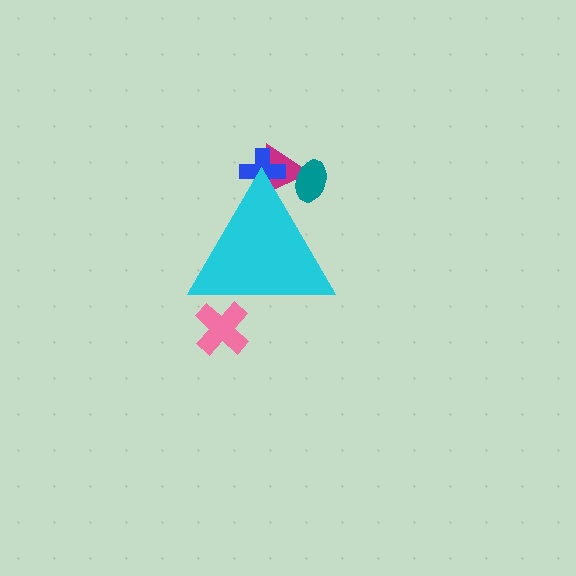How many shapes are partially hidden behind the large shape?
4 shapes are partially hidden.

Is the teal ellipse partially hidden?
Yes, the teal ellipse is partially hidden behind the cyan triangle.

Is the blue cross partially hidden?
Yes, the blue cross is partially hidden behind the cyan triangle.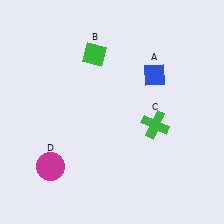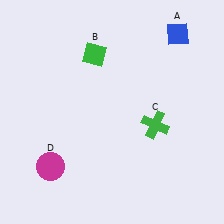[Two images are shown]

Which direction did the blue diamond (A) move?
The blue diamond (A) moved up.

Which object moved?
The blue diamond (A) moved up.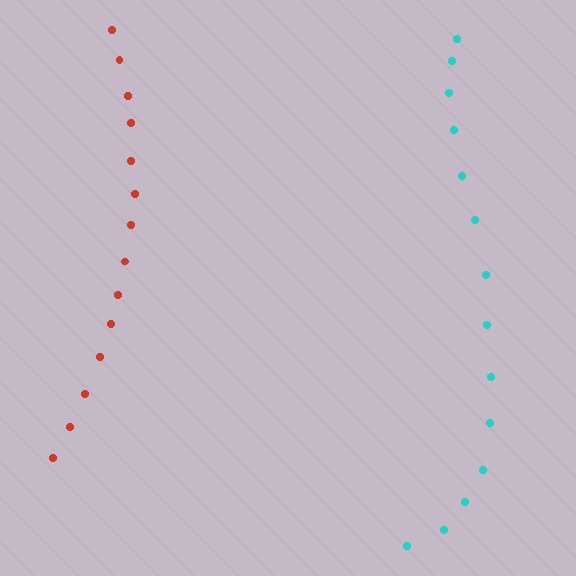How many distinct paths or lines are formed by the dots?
There are 2 distinct paths.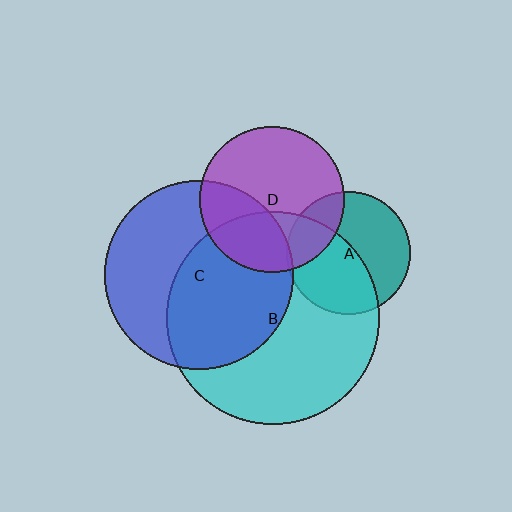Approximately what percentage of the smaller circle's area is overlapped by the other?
Approximately 35%.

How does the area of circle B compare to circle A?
Approximately 3.0 times.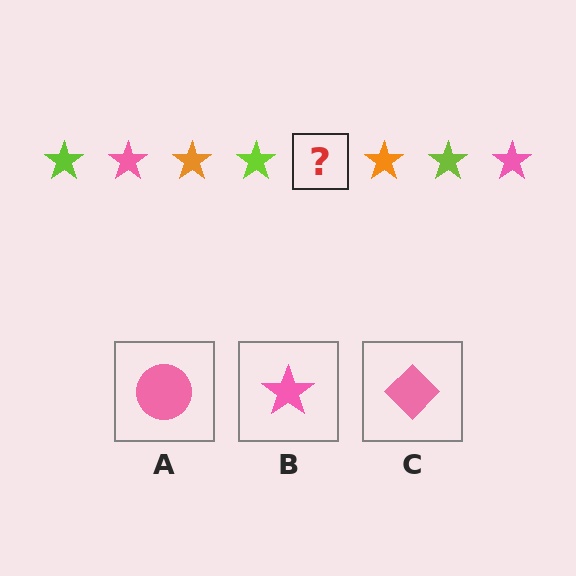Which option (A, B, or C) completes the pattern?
B.